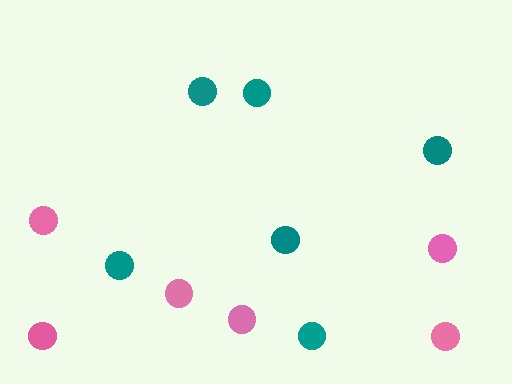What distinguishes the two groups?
There are 2 groups: one group of teal circles (6) and one group of pink circles (6).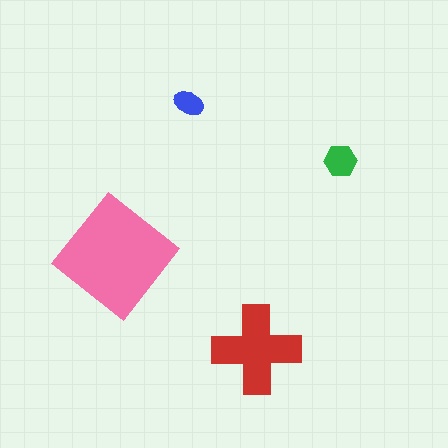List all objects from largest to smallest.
The pink diamond, the red cross, the green hexagon, the blue ellipse.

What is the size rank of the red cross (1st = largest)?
2nd.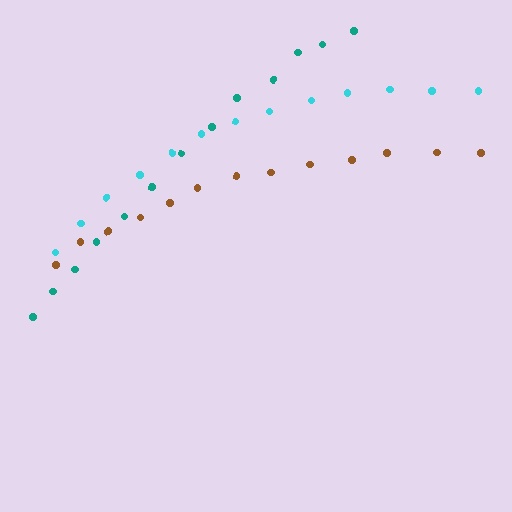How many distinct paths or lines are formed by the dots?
There are 3 distinct paths.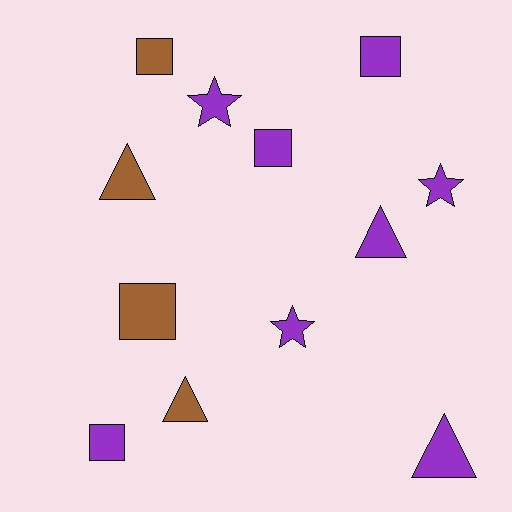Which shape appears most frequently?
Square, with 5 objects.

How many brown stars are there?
There are no brown stars.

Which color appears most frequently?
Purple, with 8 objects.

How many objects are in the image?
There are 12 objects.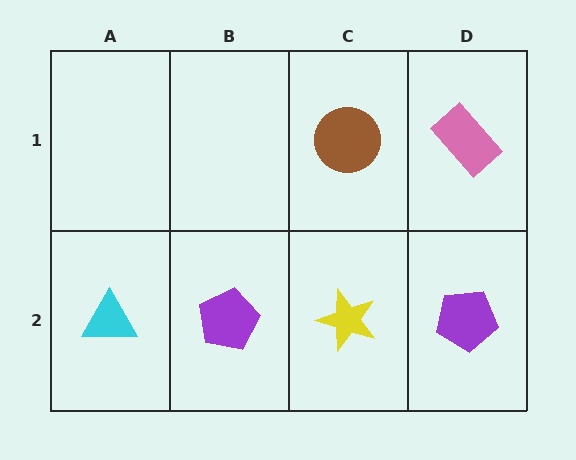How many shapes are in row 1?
2 shapes.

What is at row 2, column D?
A purple pentagon.